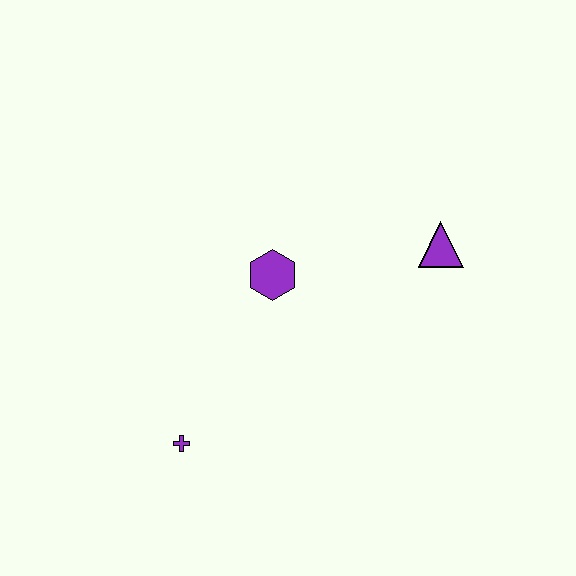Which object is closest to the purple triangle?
The purple hexagon is closest to the purple triangle.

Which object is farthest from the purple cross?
The purple triangle is farthest from the purple cross.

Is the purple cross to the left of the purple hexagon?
Yes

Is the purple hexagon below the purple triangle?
Yes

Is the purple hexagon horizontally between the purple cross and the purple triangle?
Yes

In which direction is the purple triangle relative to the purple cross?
The purple triangle is to the right of the purple cross.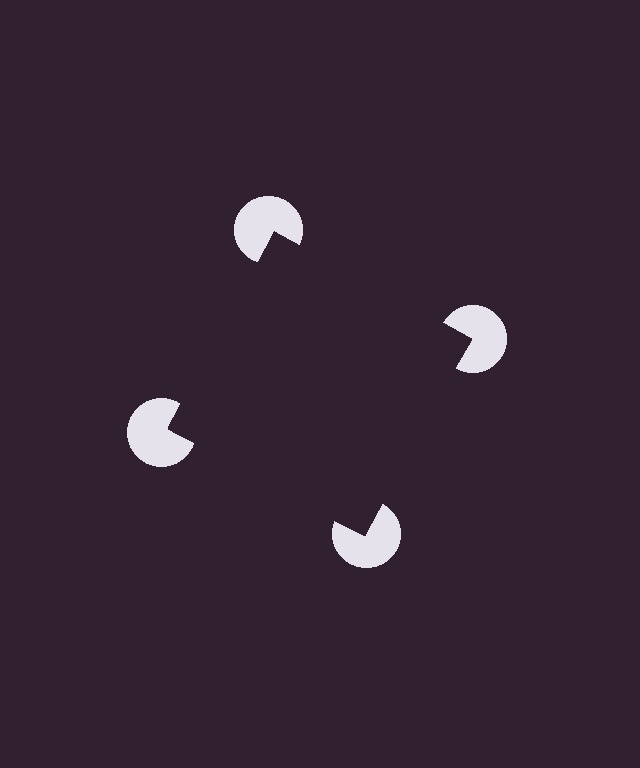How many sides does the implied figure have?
4 sides.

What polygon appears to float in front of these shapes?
An illusory square — its edges are inferred from the aligned wedge cuts in the pac-man discs, not physically drawn.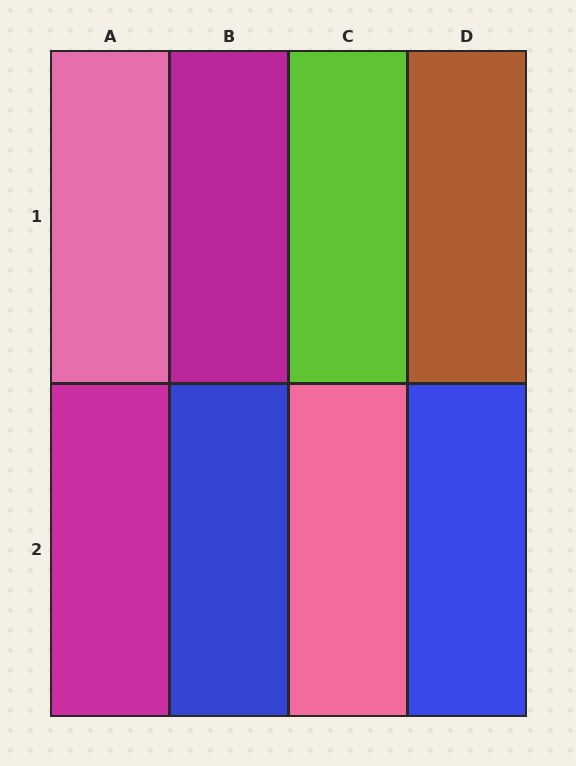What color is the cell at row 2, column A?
Magenta.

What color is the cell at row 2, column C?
Pink.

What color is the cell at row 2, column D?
Blue.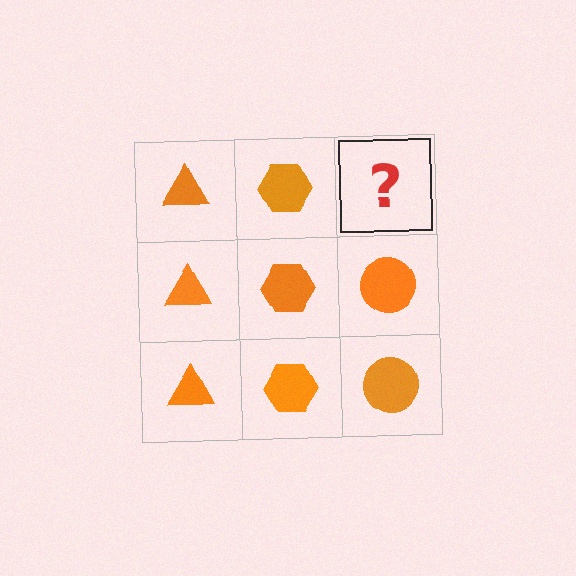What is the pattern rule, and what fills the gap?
The rule is that each column has a consistent shape. The gap should be filled with an orange circle.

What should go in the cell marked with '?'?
The missing cell should contain an orange circle.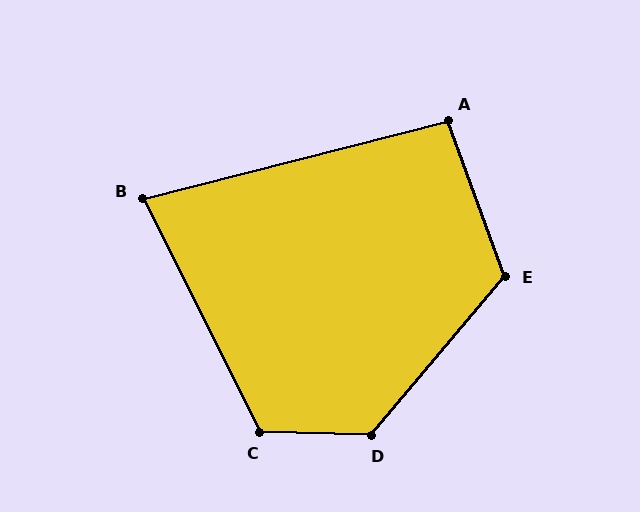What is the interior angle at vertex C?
Approximately 118 degrees (obtuse).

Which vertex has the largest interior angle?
D, at approximately 129 degrees.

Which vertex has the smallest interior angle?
B, at approximately 78 degrees.